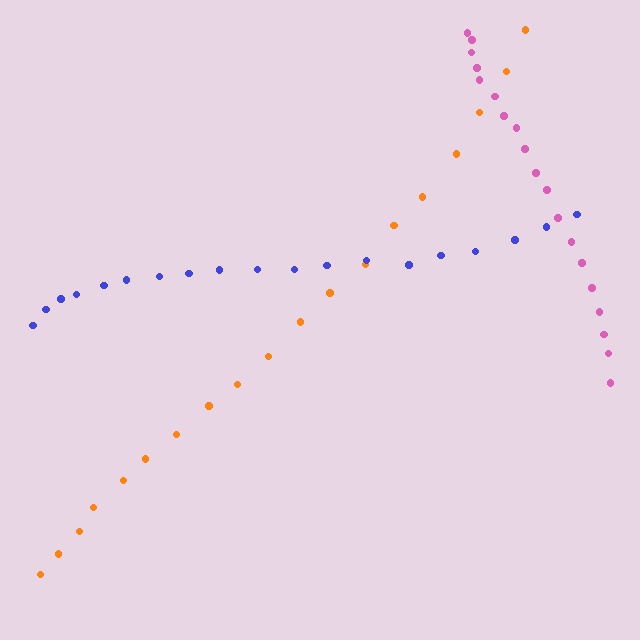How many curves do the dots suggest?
There are 3 distinct paths.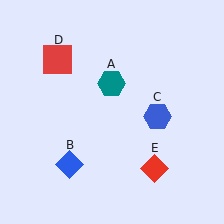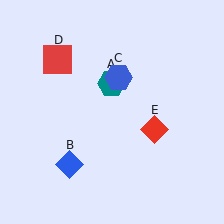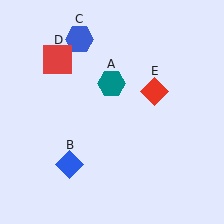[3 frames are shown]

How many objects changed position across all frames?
2 objects changed position: blue hexagon (object C), red diamond (object E).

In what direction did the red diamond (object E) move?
The red diamond (object E) moved up.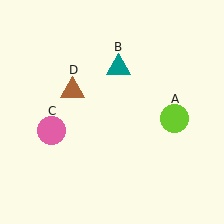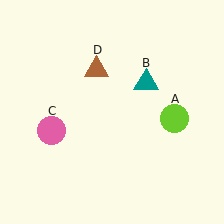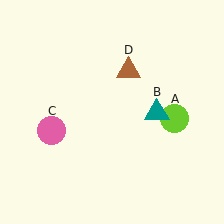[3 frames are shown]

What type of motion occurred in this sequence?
The teal triangle (object B), brown triangle (object D) rotated clockwise around the center of the scene.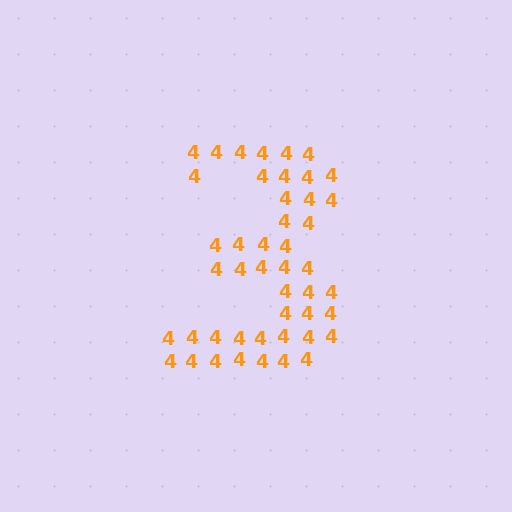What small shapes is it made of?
It is made of small digit 4's.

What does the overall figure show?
The overall figure shows the digit 3.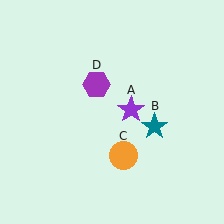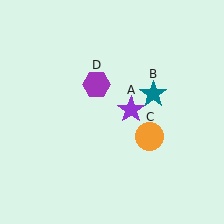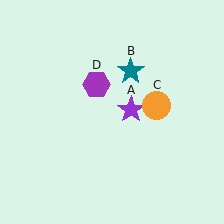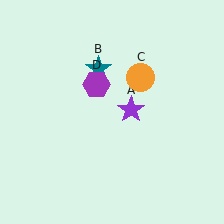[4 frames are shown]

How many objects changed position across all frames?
2 objects changed position: teal star (object B), orange circle (object C).